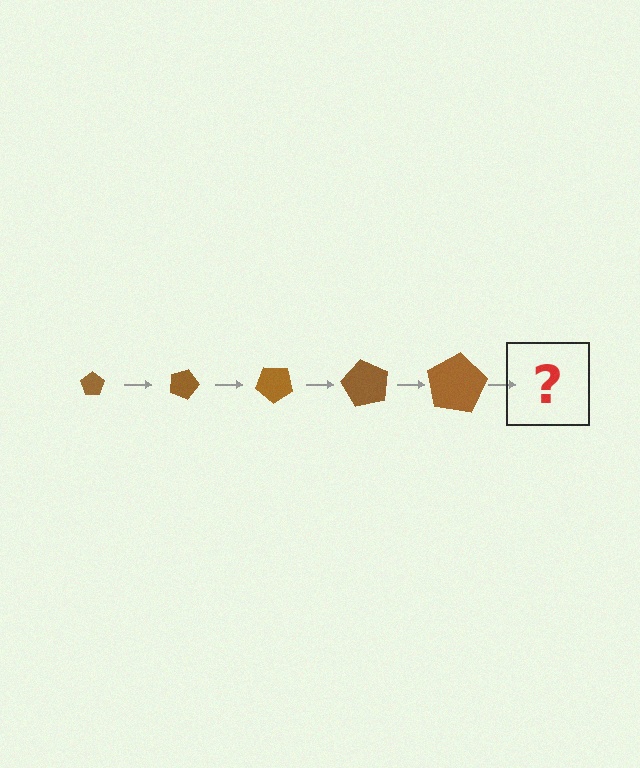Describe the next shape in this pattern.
It should be a pentagon, larger than the previous one and rotated 100 degrees from the start.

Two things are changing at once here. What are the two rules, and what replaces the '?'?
The two rules are that the pentagon grows larger each step and it rotates 20 degrees each step. The '?' should be a pentagon, larger than the previous one and rotated 100 degrees from the start.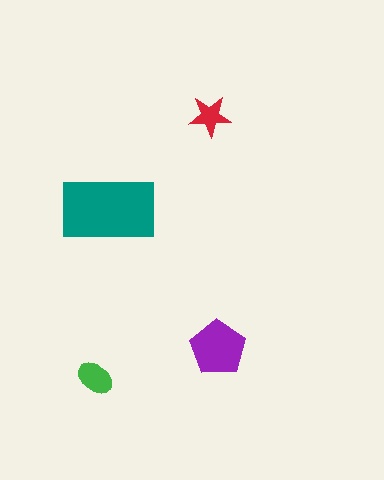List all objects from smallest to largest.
The red star, the green ellipse, the purple pentagon, the teal rectangle.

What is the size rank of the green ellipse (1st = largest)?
3rd.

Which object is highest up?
The red star is topmost.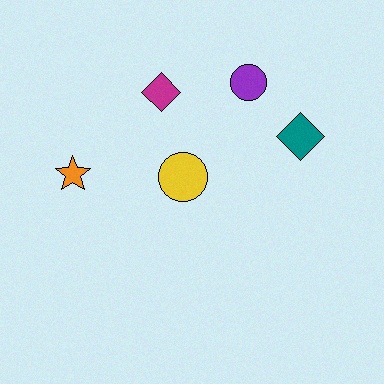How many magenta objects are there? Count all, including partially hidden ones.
There is 1 magenta object.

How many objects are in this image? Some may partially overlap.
There are 5 objects.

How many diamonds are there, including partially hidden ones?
There are 2 diamonds.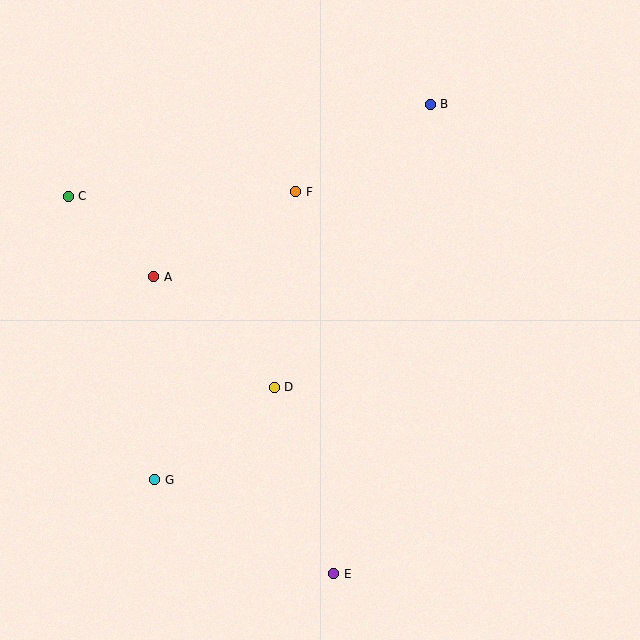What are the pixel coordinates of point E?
Point E is at (334, 574).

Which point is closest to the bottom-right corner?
Point E is closest to the bottom-right corner.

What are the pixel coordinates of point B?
Point B is at (430, 104).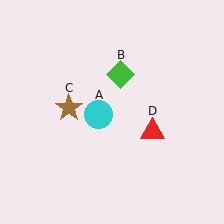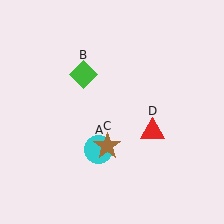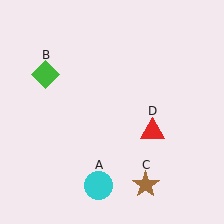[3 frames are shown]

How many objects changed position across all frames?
3 objects changed position: cyan circle (object A), green diamond (object B), brown star (object C).